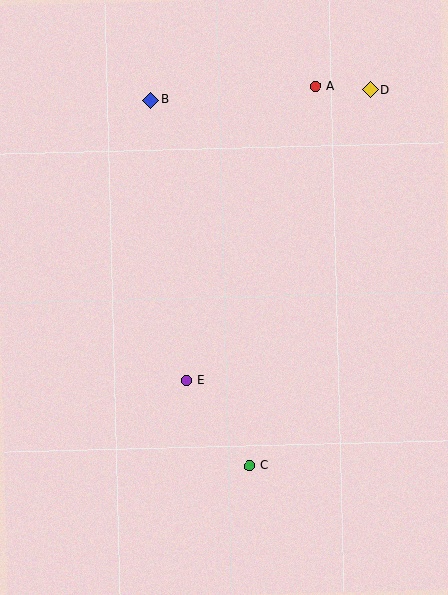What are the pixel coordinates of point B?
Point B is at (151, 100).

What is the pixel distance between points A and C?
The distance between A and C is 385 pixels.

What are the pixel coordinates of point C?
Point C is at (250, 466).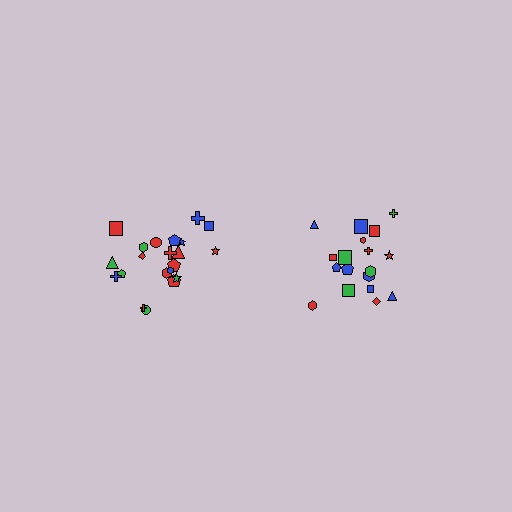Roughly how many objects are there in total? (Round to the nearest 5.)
Roughly 40 objects in total.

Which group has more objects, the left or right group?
The left group.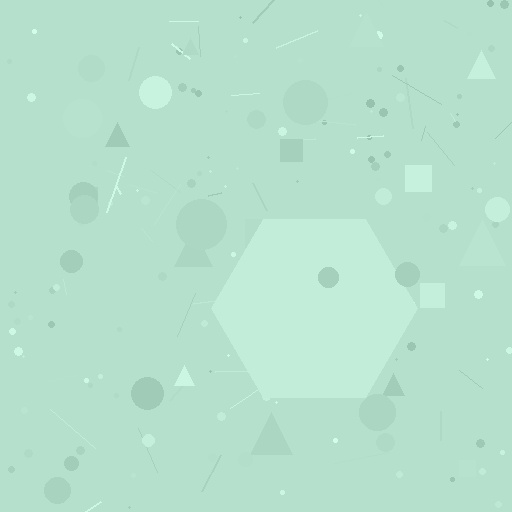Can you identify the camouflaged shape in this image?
The camouflaged shape is a hexagon.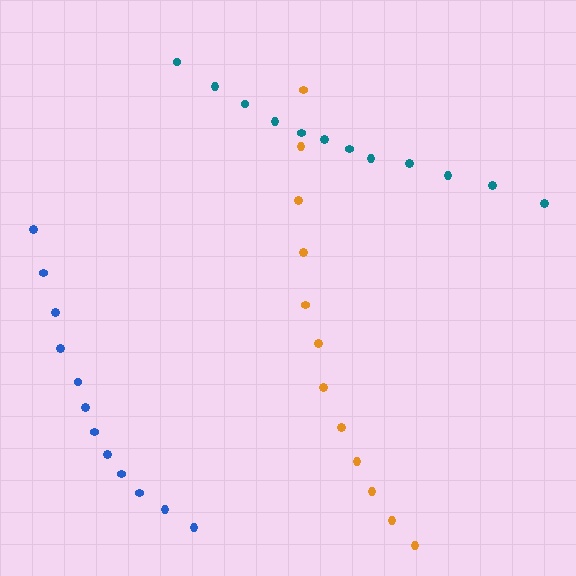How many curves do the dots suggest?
There are 3 distinct paths.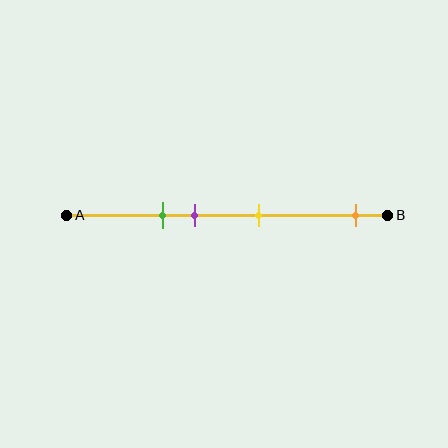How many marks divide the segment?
There are 4 marks dividing the segment.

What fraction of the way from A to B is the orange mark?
The orange mark is approximately 90% (0.9) of the way from A to B.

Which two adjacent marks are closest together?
The green and purple marks are the closest adjacent pair.